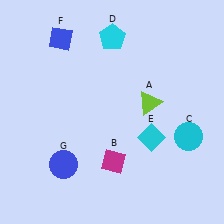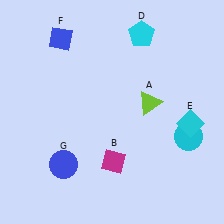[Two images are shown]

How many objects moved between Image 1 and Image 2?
2 objects moved between the two images.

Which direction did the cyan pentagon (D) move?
The cyan pentagon (D) moved right.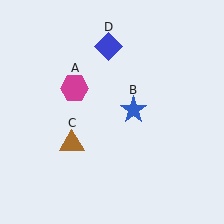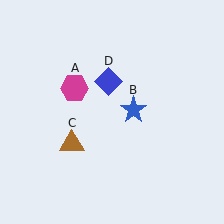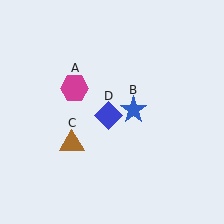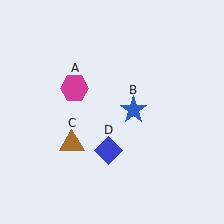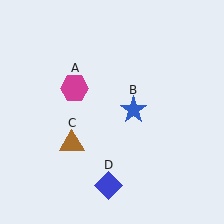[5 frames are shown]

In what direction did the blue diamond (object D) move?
The blue diamond (object D) moved down.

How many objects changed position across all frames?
1 object changed position: blue diamond (object D).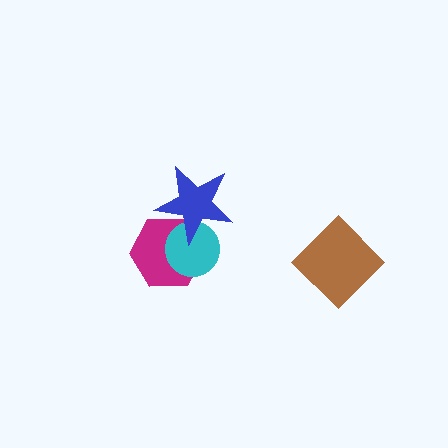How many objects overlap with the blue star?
2 objects overlap with the blue star.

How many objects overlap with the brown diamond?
0 objects overlap with the brown diamond.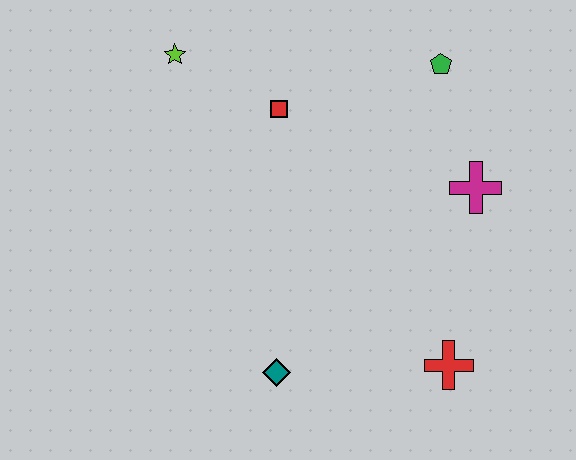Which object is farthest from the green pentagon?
The teal diamond is farthest from the green pentagon.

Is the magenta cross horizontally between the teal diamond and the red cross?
No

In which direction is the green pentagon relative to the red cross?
The green pentagon is above the red cross.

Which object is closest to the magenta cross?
The green pentagon is closest to the magenta cross.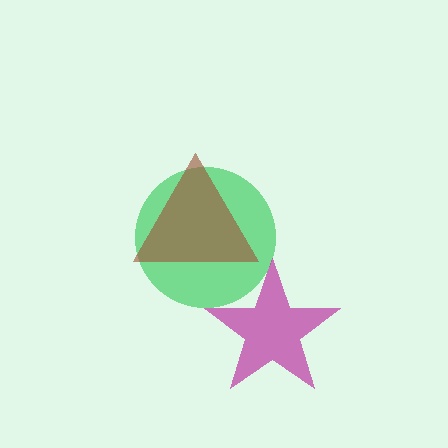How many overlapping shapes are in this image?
There are 3 overlapping shapes in the image.